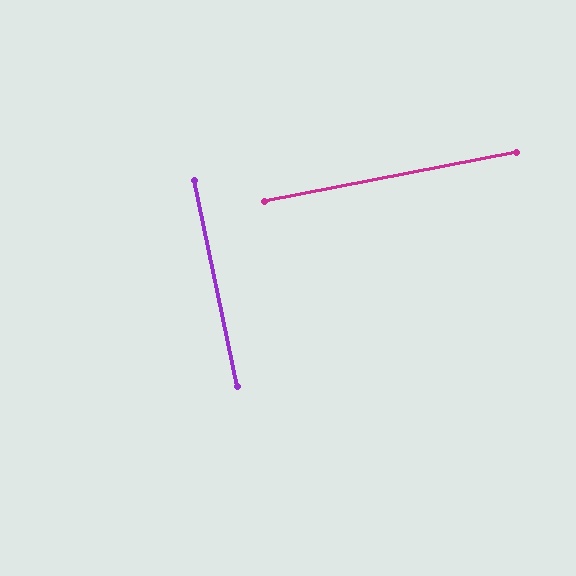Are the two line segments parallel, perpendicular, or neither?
Perpendicular — they meet at approximately 89°.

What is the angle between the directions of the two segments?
Approximately 89 degrees.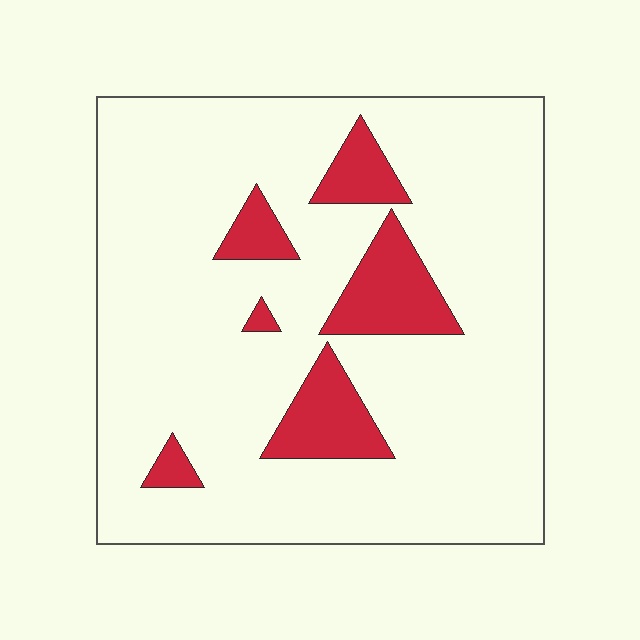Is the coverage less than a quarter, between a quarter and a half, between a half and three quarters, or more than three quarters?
Less than a quarter.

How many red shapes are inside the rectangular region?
6.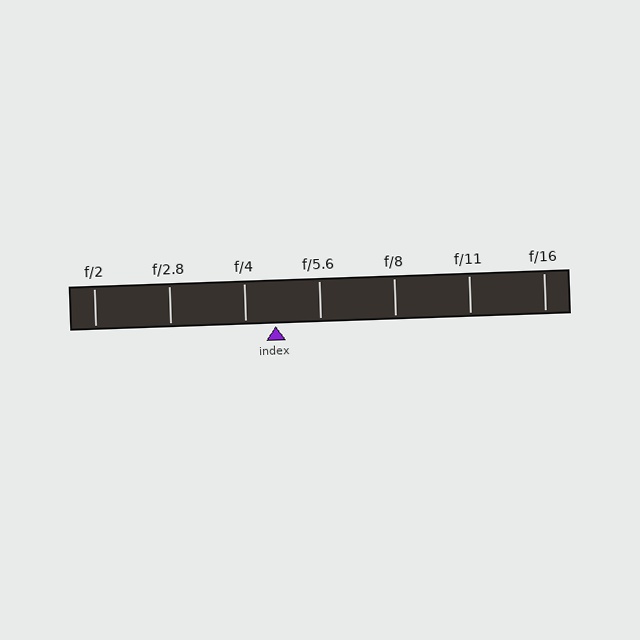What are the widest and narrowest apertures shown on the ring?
The widest aperture shown is f/2 and the narrowest is f/16.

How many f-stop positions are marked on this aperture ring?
There are 7 f-stop positions marked.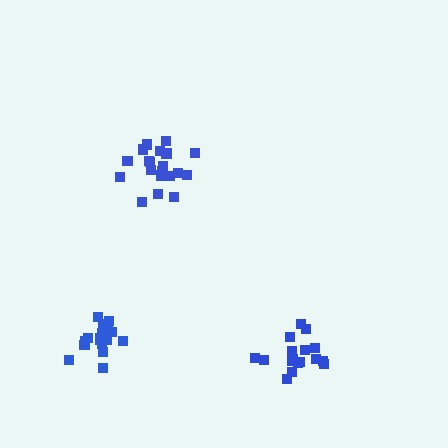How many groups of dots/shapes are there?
There are 3 groups.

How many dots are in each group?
Group 1: 17 dots, Group 2: 20 dots, Group 3: 17 dots (54 total).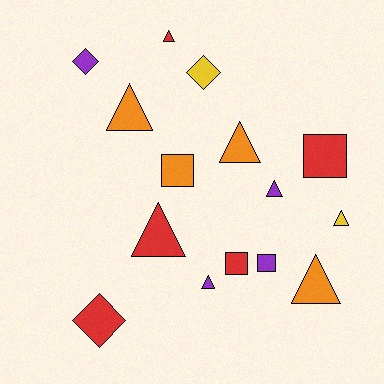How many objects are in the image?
There are 15 objects.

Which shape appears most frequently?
Triangle, with 8 objects.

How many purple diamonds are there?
There is 1 purple diamond.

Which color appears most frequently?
Red, with 5 objects.